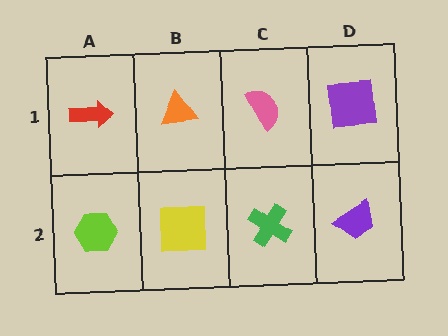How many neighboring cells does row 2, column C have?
3.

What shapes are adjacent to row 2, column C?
A pink semicircle (row 1, column C), a yellow square (row 2, column B), a purple trapezoid (row 2, column D).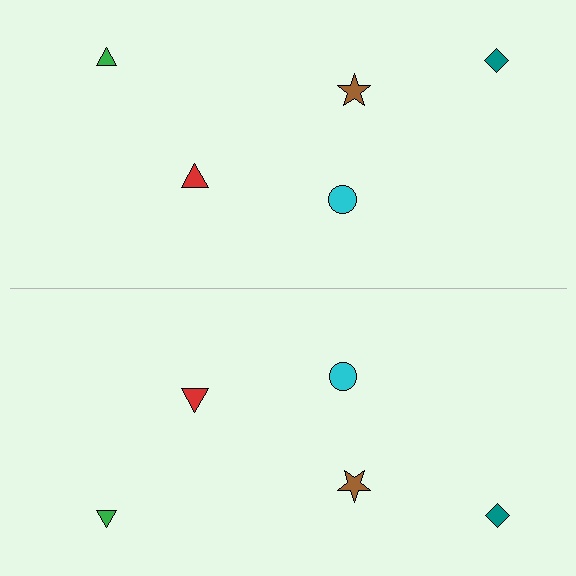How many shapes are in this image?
There are 10 shapes in this image.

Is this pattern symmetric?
Yes, this pattern has bilateral (reflection) symmetry.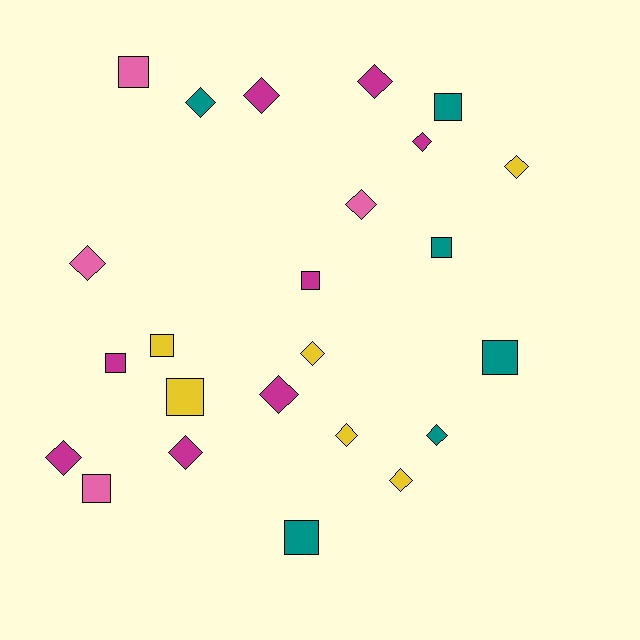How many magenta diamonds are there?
There are 6 magenta diamonds.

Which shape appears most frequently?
Diamond, with 14 objects.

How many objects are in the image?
There are 24 objects.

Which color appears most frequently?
Magenta, with 8 objects.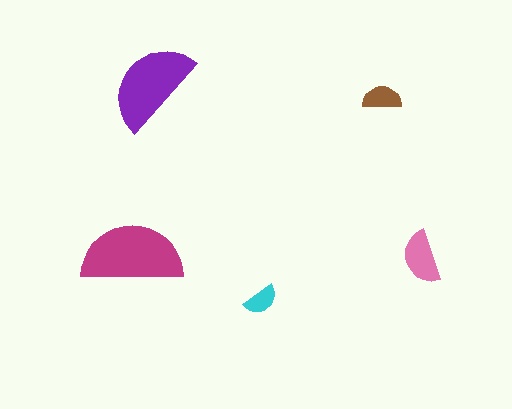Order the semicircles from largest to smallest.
the magenta one, the purple one, the pink one, the brown one, the cyan one.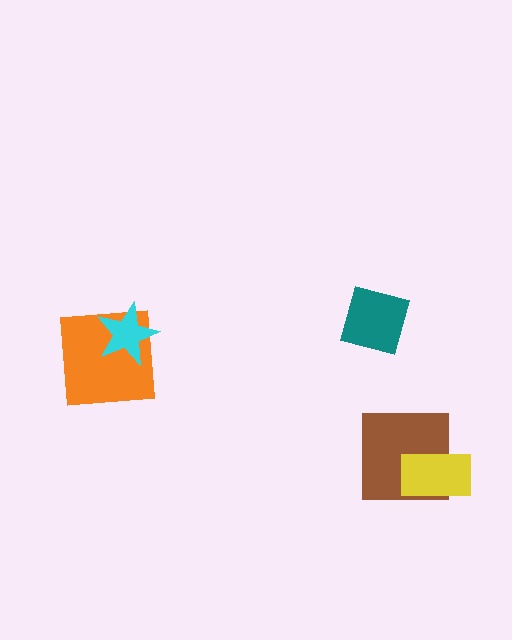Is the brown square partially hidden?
Yes, it is partially covered by another shape.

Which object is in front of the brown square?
The yellow rectangle is in front of the brown square.